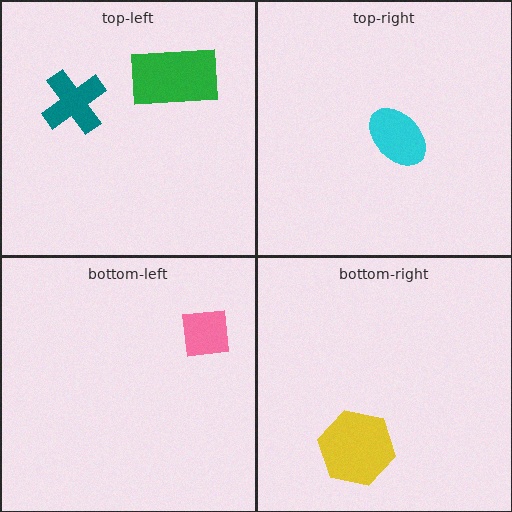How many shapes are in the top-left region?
2.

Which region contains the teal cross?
The top-left region.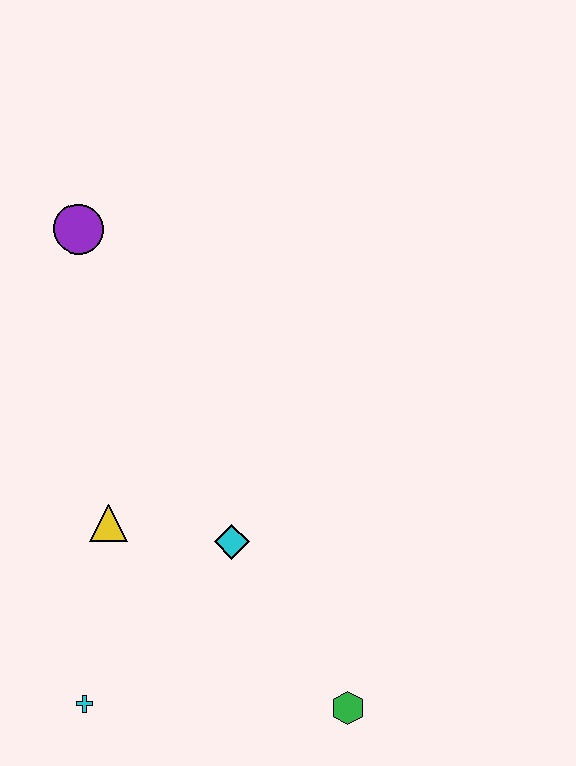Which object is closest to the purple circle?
The yellow triangle is closest to the purple circle.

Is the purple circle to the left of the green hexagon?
Yes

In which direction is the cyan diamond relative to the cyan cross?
The cyan diamond is above the cyan cross.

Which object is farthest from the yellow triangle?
The green hexagon is farthest from the yellow triangle.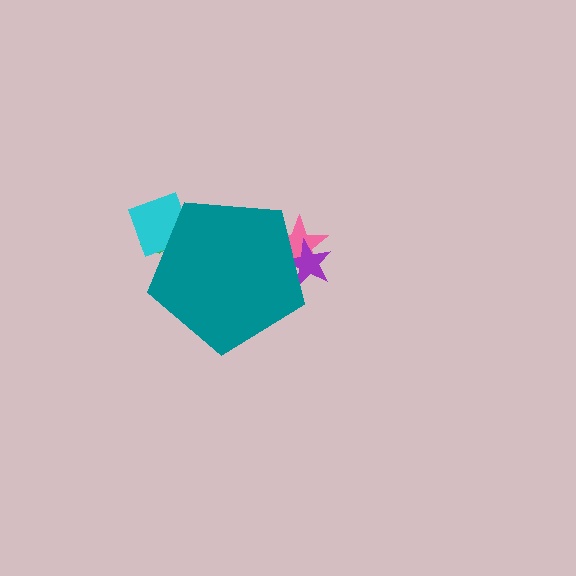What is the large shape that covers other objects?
A teal pentagon.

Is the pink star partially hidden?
Yes, the pink star is partially hidden behind the teal pentagon.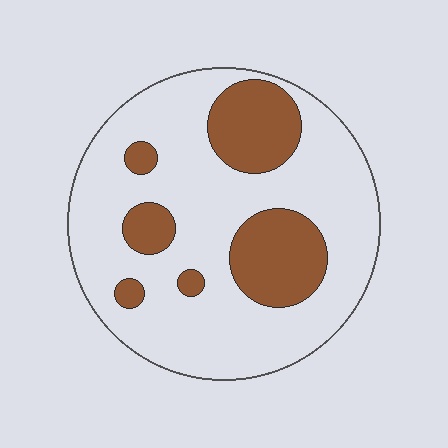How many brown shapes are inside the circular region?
6.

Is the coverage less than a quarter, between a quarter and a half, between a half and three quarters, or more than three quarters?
Less than a quarter.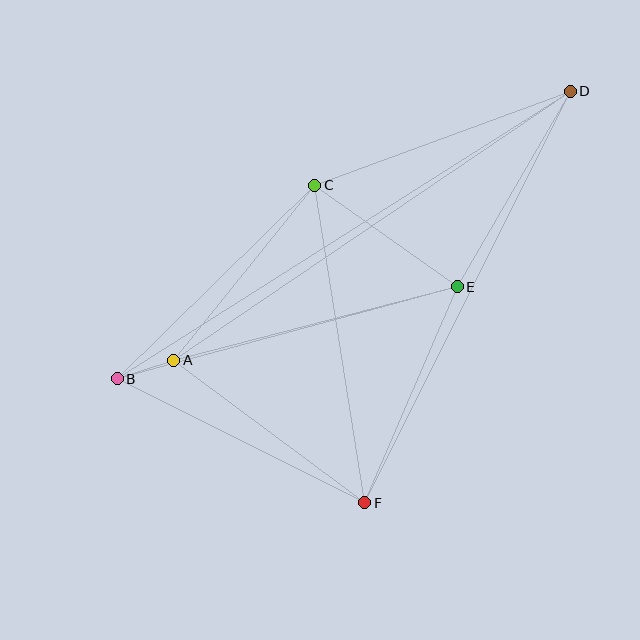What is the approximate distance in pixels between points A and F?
The distance between A and F is approximately 238 pixels.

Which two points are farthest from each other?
Points B and D are farthest from each other.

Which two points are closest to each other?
Points A and B are closest to each other.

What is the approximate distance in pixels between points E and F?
The distance between E and F is approximately 235 pixels.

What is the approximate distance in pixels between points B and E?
The distance between B and E is approximately 352 pixels.